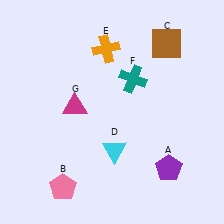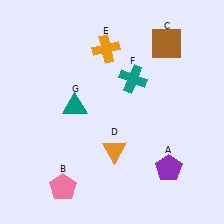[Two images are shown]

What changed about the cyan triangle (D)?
In Image 1, D is cyan. In Image 2, it changed to orange.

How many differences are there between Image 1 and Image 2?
There are 2 differences between the two images.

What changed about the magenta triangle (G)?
In Image 1, G is magenta. In Image 2, it changed to teal.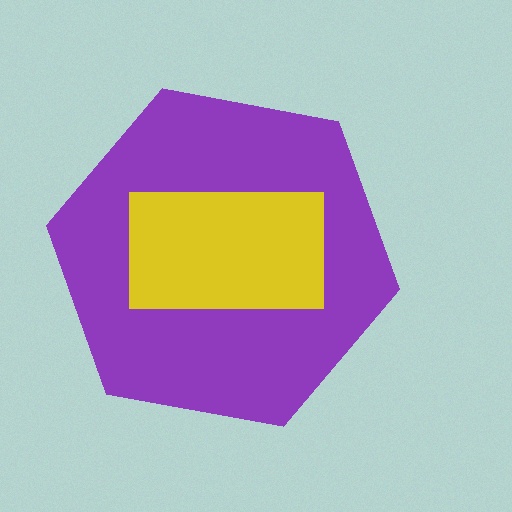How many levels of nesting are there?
2.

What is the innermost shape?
The yellow rectangle.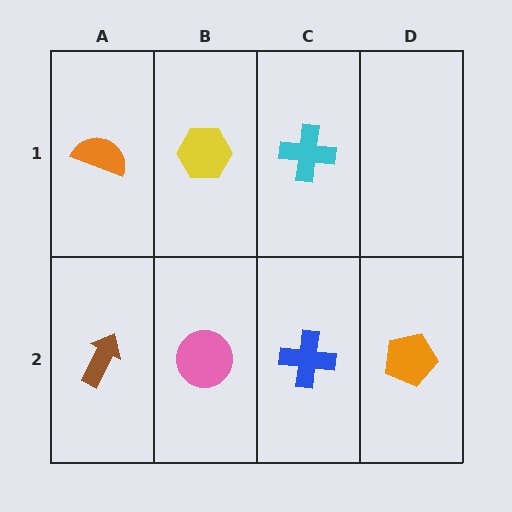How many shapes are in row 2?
4 shapes.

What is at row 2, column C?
A blue cross.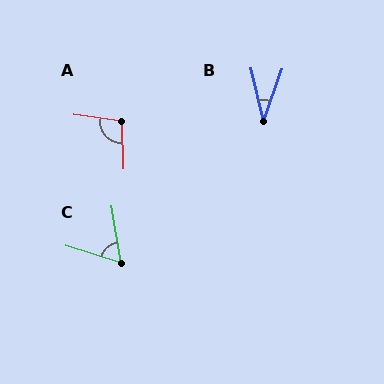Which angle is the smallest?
B, at approximately 33 degrees.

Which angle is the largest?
A, at approximately 100 degrees.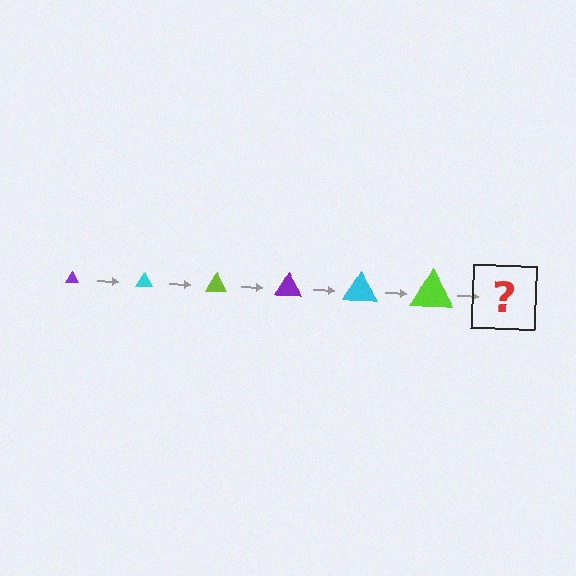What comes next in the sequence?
The next element should be a purple triangle, larger than the previous one.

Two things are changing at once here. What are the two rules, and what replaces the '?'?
The two rules are that the triangle grows larger each step and the color cycles through purple, cyan, and lime. The '?' should be a purple triangle, larger than the previous one.